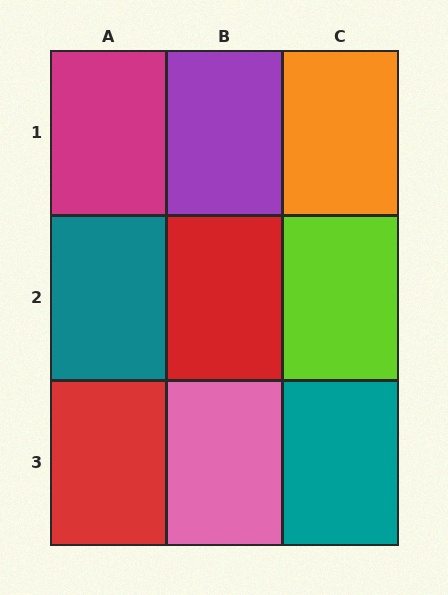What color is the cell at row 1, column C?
Orange.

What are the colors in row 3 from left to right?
Red, pink, teal.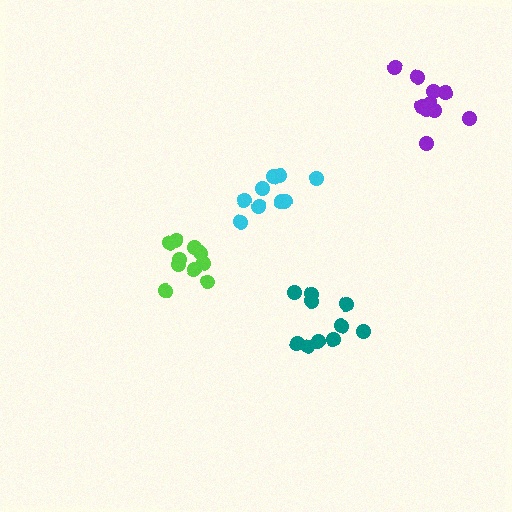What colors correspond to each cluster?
The clusters are colored: teal, cyan, lime, purple.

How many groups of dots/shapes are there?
There are 4 groups.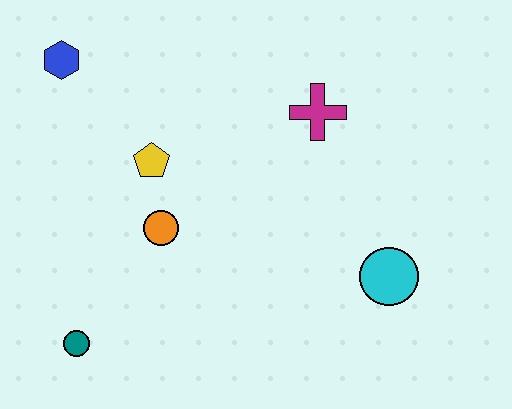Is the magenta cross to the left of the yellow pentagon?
No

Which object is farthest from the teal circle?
The magenta cross is farthest from the teal circle.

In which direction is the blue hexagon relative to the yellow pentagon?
The blue hexagon is above the yellow pentagon.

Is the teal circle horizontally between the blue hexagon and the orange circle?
Yes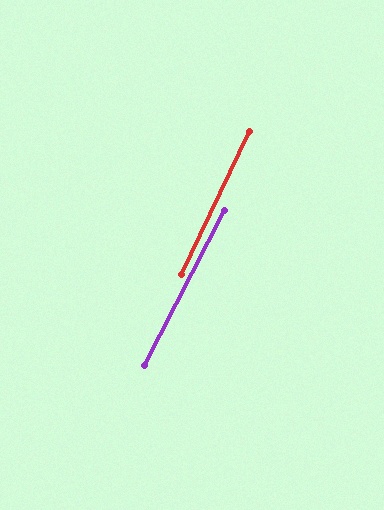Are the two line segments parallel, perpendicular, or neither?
Parallel — their directions differ by only 1.5°.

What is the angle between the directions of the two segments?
Approximately 2 degrees.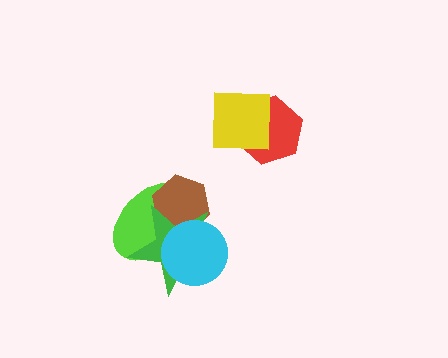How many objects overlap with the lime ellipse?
3 objects overlap with the lime ellipse.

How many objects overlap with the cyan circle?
3 objects overlap with the cyan circle.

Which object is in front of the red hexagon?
The yellow square is in front of the red hexagon.